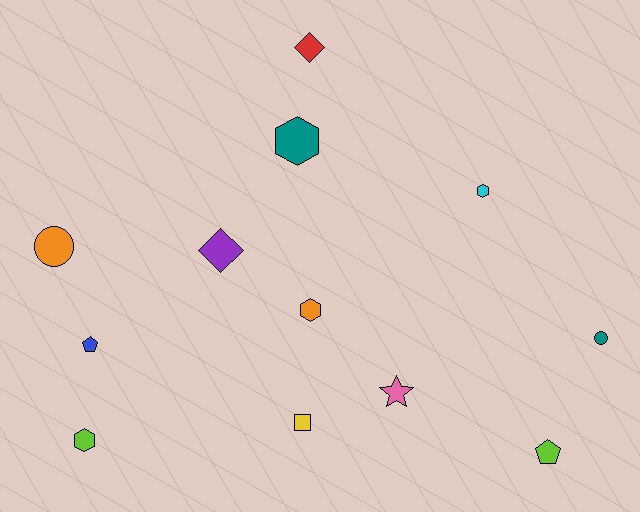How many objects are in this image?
There are 12 objects.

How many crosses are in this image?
There are no crosses.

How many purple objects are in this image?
There is 1 purple object.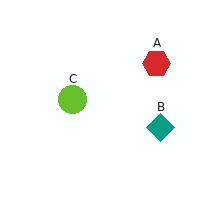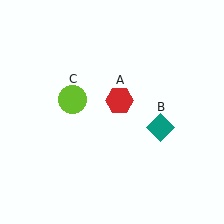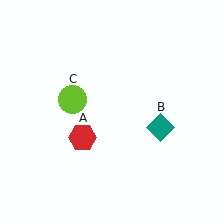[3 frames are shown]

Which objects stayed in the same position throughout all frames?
Teal diamond (object B) and lime circle (object C) remained stationary.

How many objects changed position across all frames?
1 object changed position: red hexagon (object A).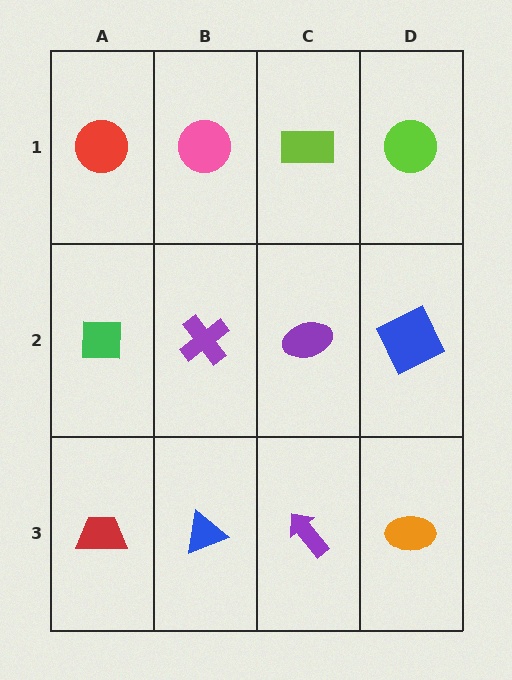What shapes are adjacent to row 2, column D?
A lime circle (row 1, column D), an orange ellipse (row 3, column D), a purple ellipse (row 2, column C).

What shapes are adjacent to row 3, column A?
A green square (row 2, column A), a blue triangle (row 3, column B).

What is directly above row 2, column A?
A red circle.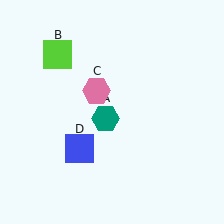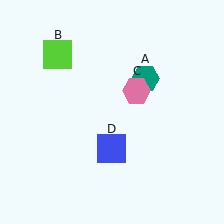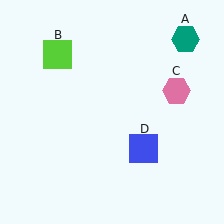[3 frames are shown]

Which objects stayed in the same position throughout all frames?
Lime square (object B) remained stationary.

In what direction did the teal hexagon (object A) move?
The teal hexagon (object A) moved up and to the right.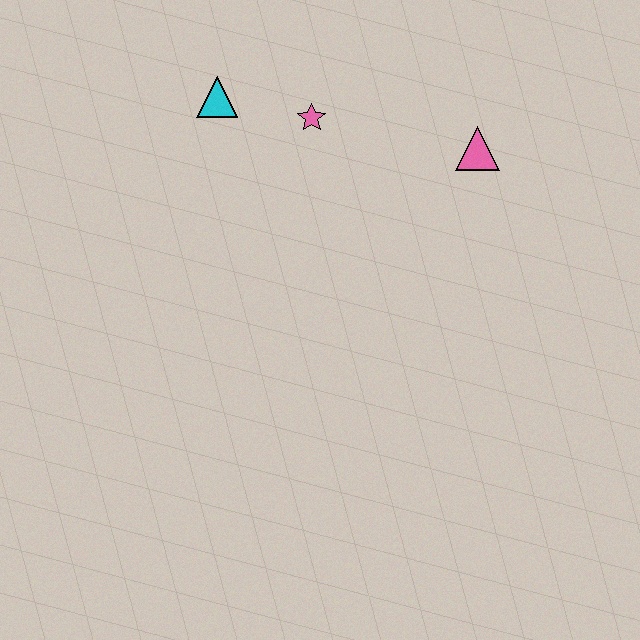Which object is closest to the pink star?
The cyan triangle is closest to the pink star.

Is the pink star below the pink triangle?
No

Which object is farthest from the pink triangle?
The cyan triangle is farthest from the pink triangle.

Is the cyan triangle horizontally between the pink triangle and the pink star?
No